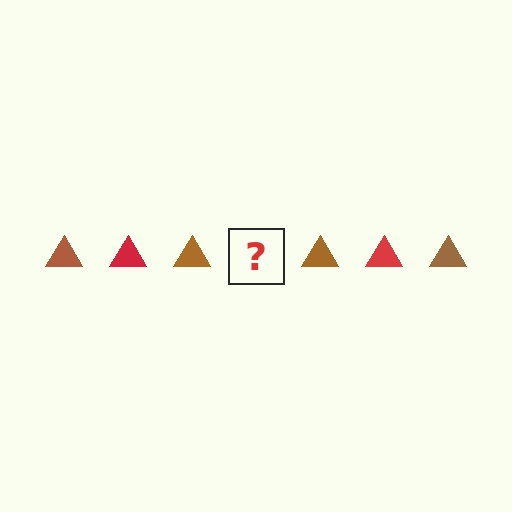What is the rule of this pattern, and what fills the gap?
The rule is that the pattern cycles through brown, red triangles. The gap should be filled with a red triangle.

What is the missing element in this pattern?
The missing element is a red triangle.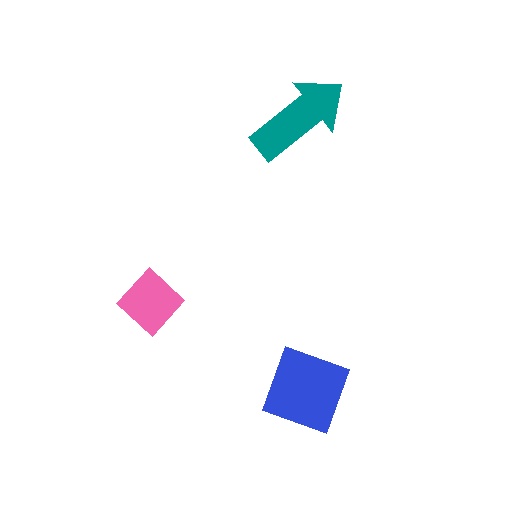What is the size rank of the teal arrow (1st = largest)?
2nd.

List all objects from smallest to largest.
The pink diamond, the teal arrow, the blue square.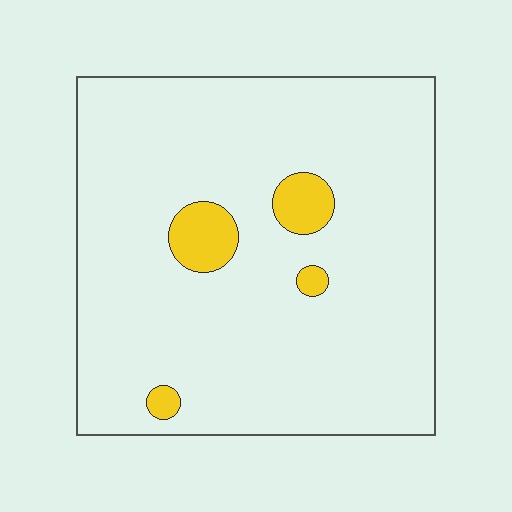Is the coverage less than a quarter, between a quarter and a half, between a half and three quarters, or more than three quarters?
Less than a quarter.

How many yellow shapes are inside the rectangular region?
4.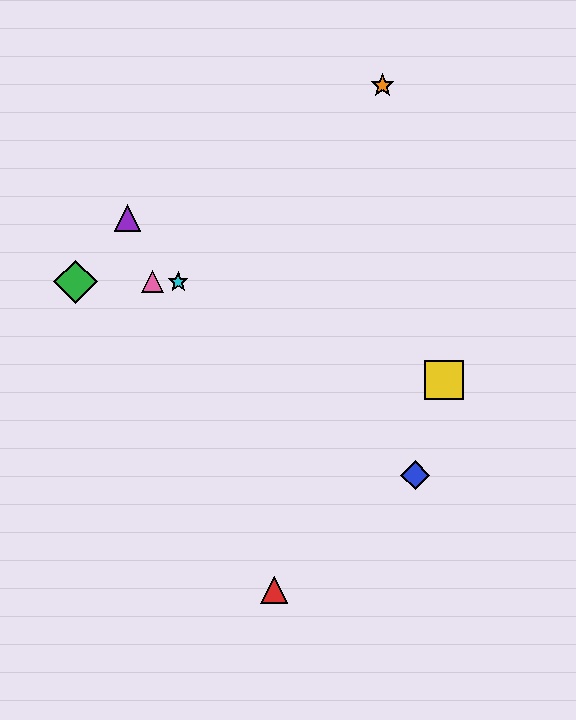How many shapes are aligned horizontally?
3 shapes (the green diamond, the cyan star, the pink triangle) are aligned horizontally.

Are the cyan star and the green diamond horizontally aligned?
Yes, both are at y≈282.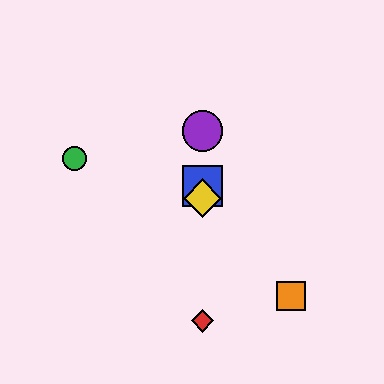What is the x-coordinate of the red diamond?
The red diamond is at x≈202.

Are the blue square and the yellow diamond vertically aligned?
Yes, both are at x≈202.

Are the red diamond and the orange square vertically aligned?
No, the red diamond is at x≈202 and the orange square is at x≈291.